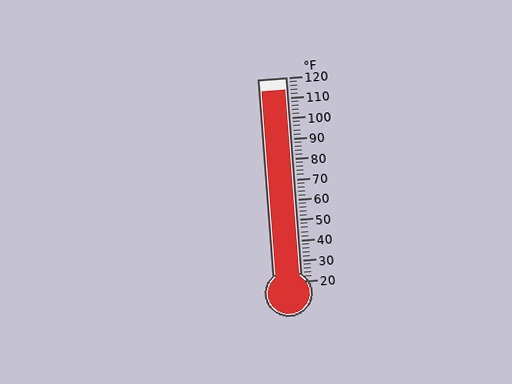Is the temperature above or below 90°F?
The temperature is above 90°F.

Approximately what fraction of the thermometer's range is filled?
The thermometer is filled to approximately 95% of its range.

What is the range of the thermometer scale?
The thermometer scale ranges from 20°F to 120°F.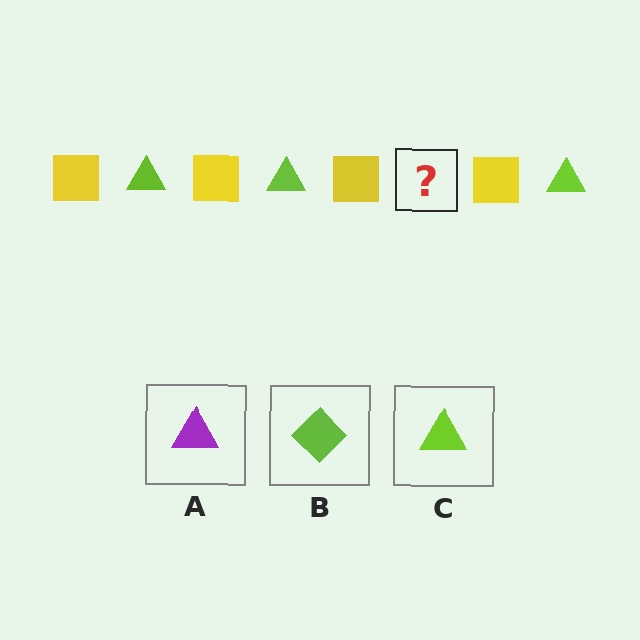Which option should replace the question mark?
Option C.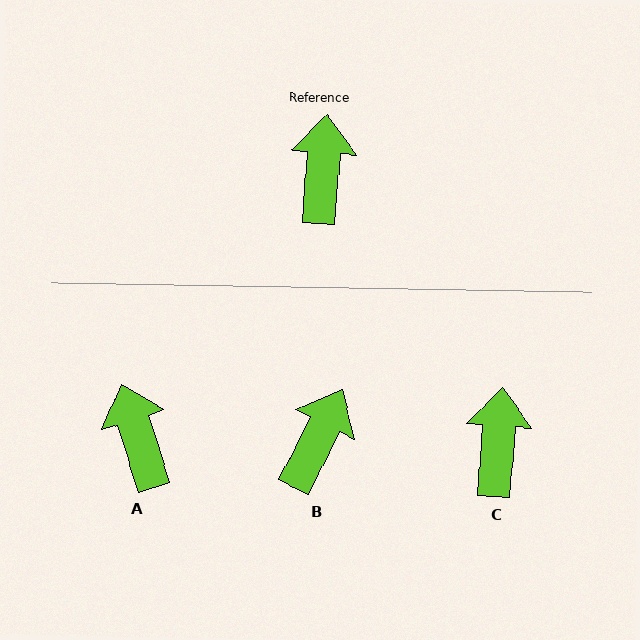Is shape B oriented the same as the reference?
No, it is off by about 22 degrees.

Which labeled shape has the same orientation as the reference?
C.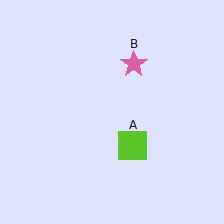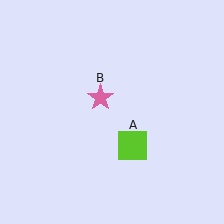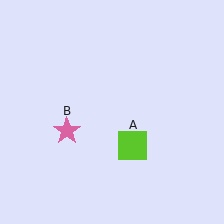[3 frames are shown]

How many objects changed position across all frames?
1 object changed position: pink star (object B).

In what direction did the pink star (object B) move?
The pink star (object B) moved down and to the left.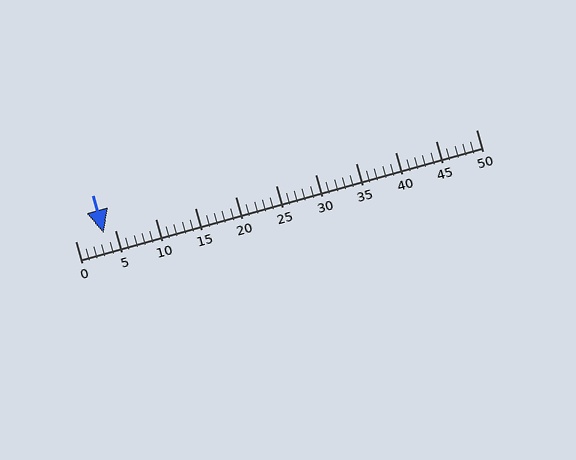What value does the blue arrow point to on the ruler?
The blue arrow points to approximately 4.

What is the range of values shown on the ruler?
The ruler shows values from 0 to 50.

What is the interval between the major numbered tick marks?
The major tick marks are spaced 5 units apart.